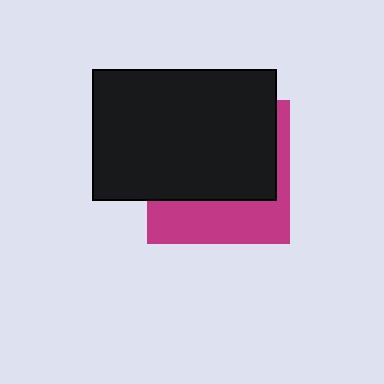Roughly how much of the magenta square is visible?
A small part of it is visible (roughly 35%).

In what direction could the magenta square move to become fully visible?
The magenta square could move down. That would shift it out from behind the black rectangle entirely.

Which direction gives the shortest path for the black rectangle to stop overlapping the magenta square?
Moving up gives the shortest separation.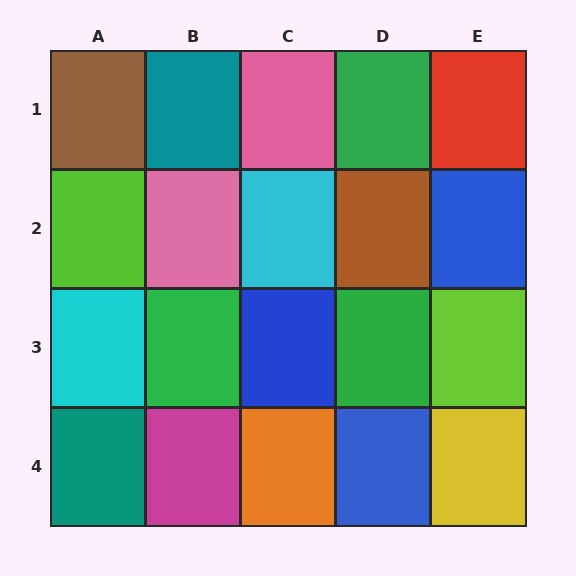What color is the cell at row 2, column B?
Pink.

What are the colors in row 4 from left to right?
Teal, magenta, orange, blue, yellow.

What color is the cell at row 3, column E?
Lime.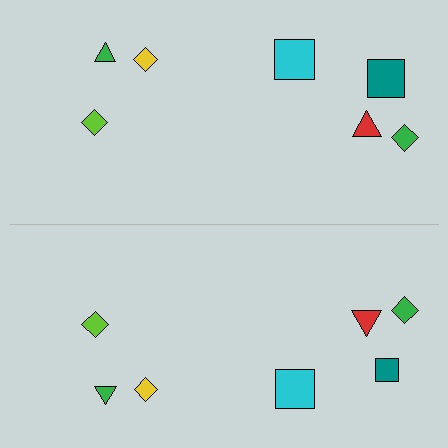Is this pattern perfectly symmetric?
No, the pattern is not perfectly symmetric. The teal square on the bottom side has a different size than its mirror counterpart.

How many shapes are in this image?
There are 14 shapes in this image.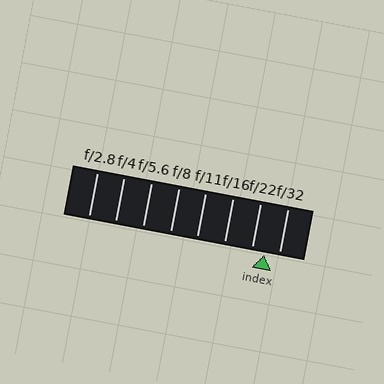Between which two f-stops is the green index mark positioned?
The index mark is between f/22 and f/32.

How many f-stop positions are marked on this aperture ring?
There are 8 f-stop positions marked.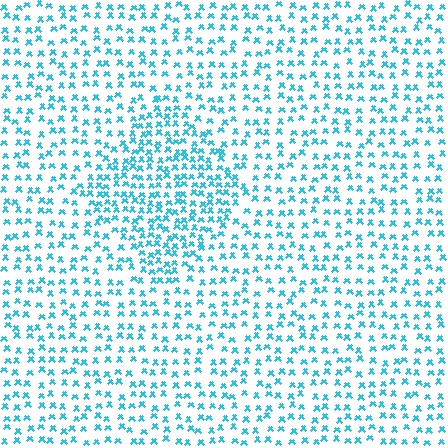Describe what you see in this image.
The image contains small cyan elements arranged at two different densities. A diamond-shaped region is visible where the elements are more densely packed than the surrounding area.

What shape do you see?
I see a diamond.